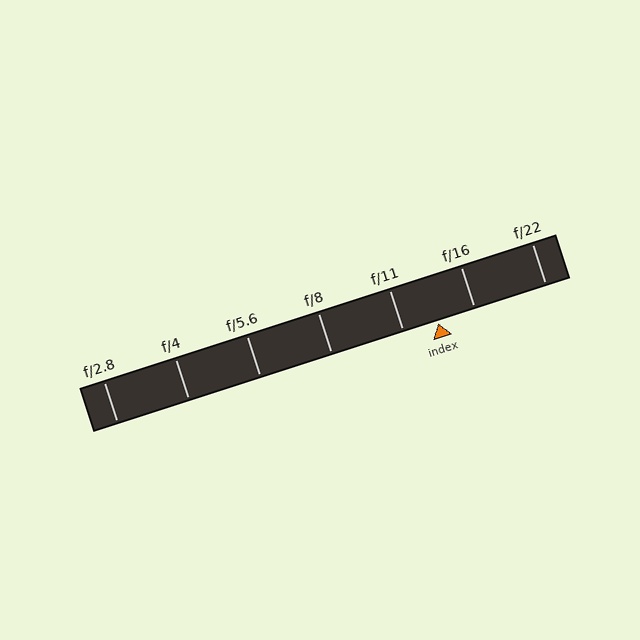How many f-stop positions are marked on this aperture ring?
There are 7 f-stop positions marked.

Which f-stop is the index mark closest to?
The index mark is closest to f/11.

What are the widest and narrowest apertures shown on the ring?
The widest aperture shown is f/2.8 and the narrowest is f/22.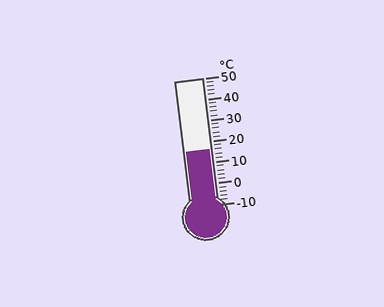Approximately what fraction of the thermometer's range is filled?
The thermometer is filled to approximately 45% of its range.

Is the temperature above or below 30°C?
The temperature is below 30°C.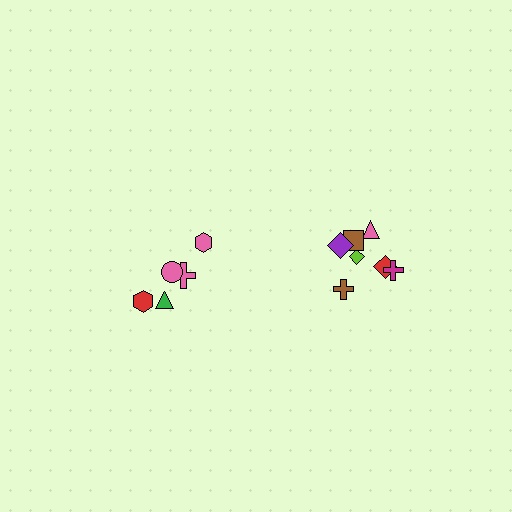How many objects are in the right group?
There are 7 objects.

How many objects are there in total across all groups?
There are 12 objects.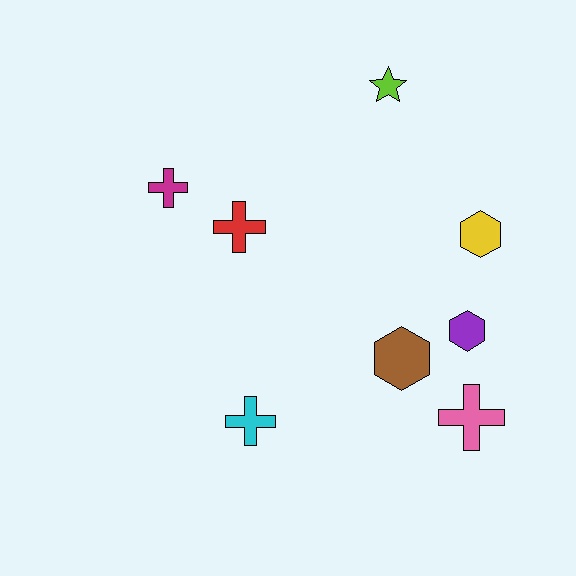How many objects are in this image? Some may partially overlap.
There are 8 objects.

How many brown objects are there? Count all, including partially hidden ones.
There is 1 brown object.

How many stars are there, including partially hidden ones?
There is 1 star.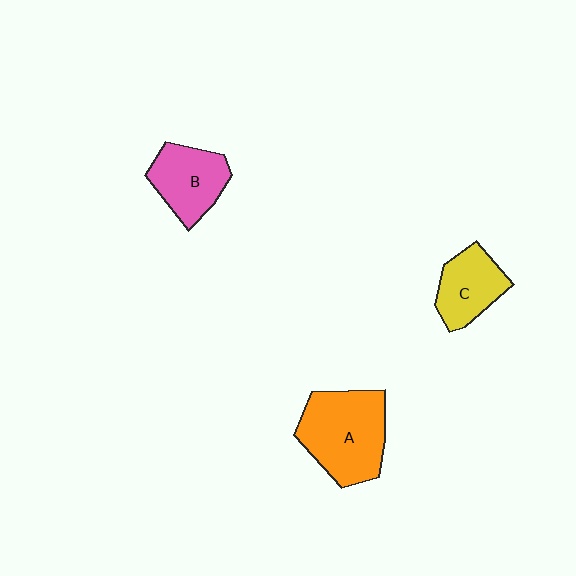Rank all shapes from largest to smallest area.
From largest to smallest: A (orange), B (pink), C (yellow).